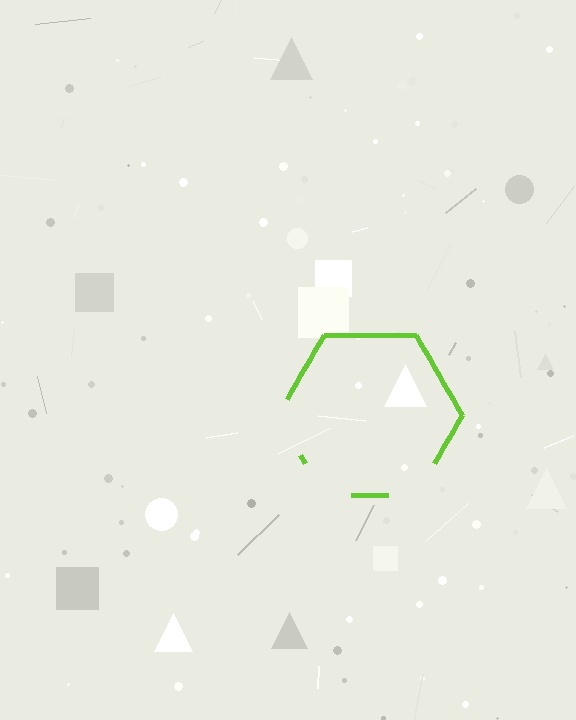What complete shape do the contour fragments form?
The contour fragments form a hexagon.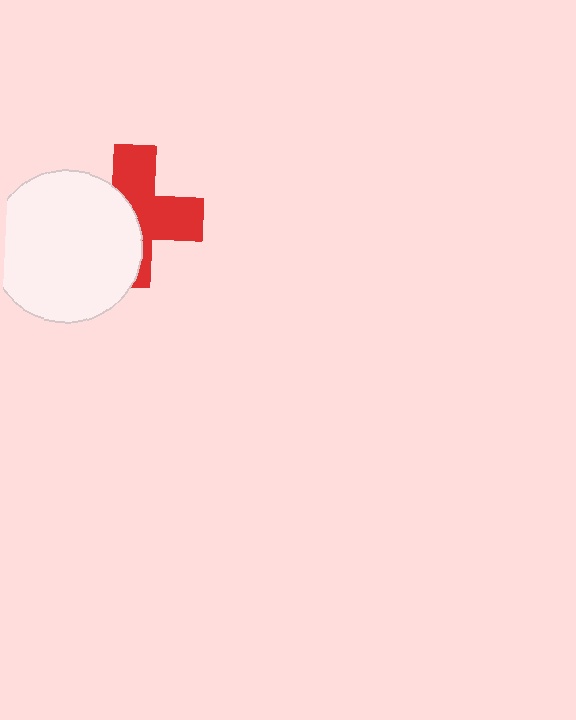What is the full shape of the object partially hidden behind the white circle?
The partially hidden object is a red cross.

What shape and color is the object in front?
The object in front is a white circle.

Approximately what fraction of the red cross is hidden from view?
Roughly 46% of the red cross is hidden behind the white circle.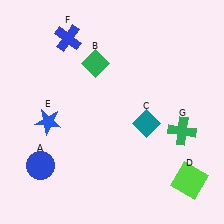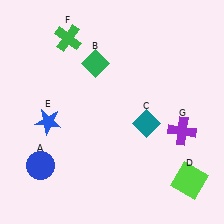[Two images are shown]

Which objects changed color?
F changed from blue to green. G changed from green to purple.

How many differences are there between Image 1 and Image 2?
There are 2 differences between the two images.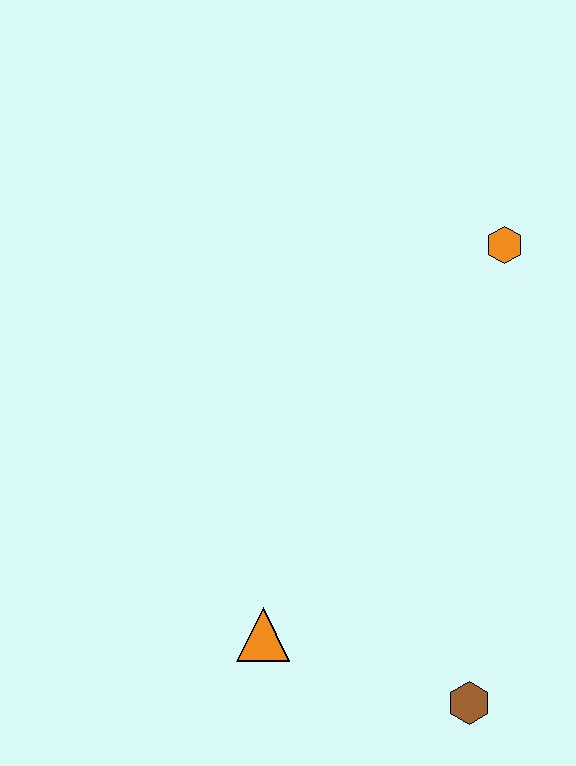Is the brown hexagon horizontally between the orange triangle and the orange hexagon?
Yes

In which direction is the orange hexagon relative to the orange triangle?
The orange hexagon is above the orange triangle.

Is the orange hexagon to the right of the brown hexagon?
Yes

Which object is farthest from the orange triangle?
The orange hexagon is farthest from the orange triangle.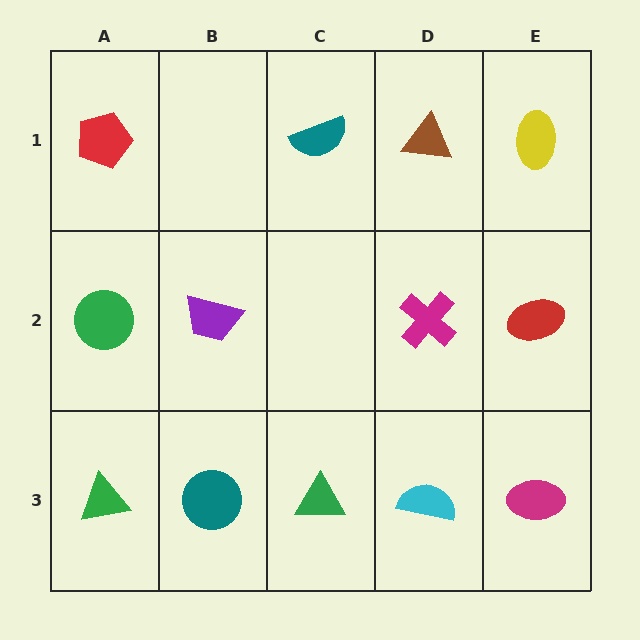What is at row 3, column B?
A teal circle.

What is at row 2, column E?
A red ellipse.